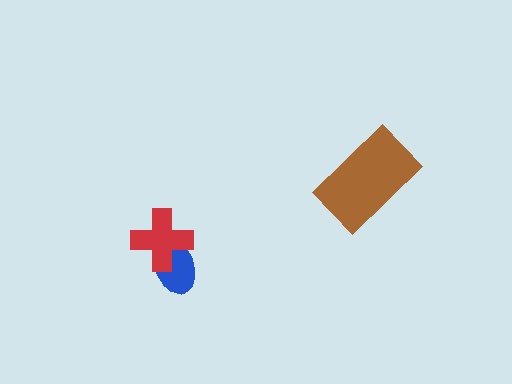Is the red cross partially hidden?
No, no other shape covers it.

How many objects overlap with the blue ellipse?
1 object overlaps with the blue ellipse.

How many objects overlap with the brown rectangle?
0 objects overlap with the brown rectangle.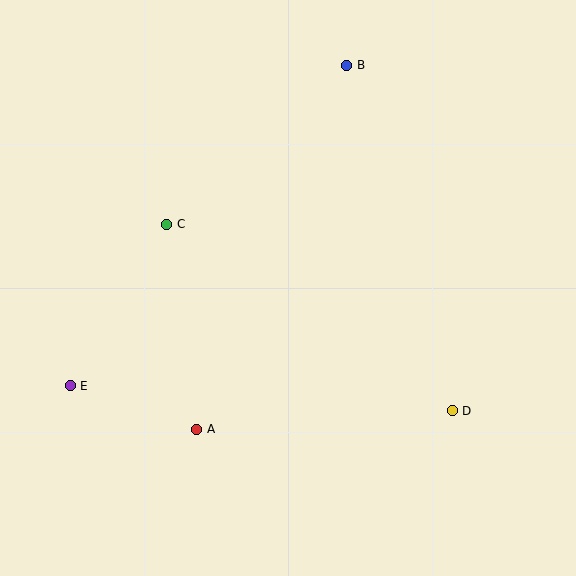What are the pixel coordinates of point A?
Point A is at (197, 429).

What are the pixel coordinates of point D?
Point D is at (452, 411).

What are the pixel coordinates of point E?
Point E is at (70, 386).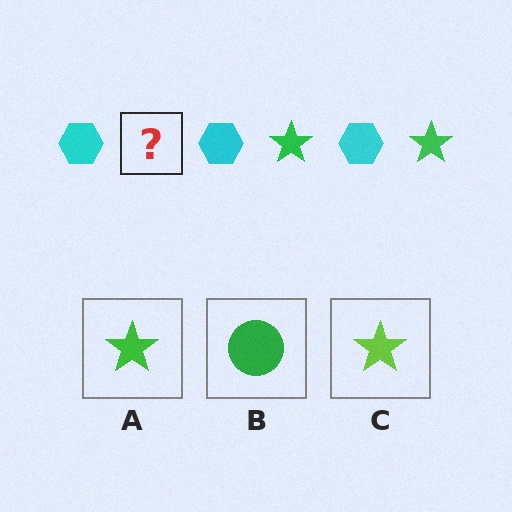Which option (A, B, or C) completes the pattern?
A.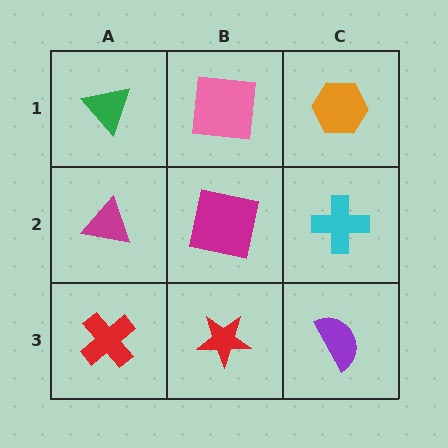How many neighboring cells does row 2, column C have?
3.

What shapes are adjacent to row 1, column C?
A cyan cross (row 2, column C), a pink square (row 1, column B).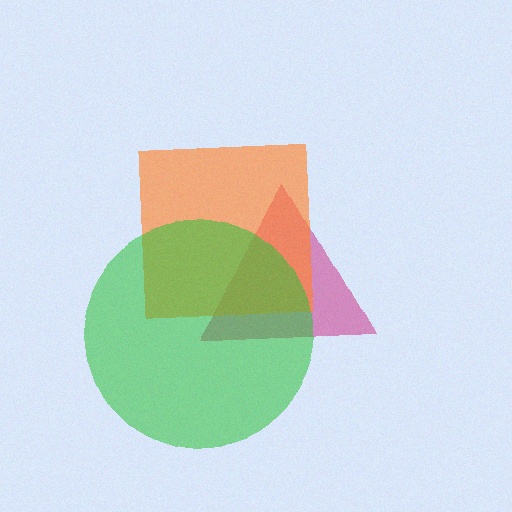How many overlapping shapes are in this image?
There are 3 overlapping shapes in the image.